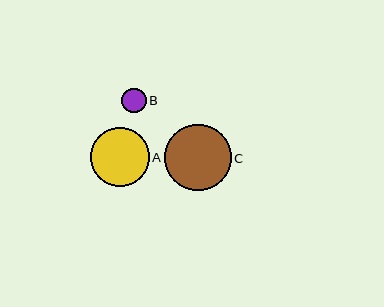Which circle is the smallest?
Circle B is the smallest with a size of approximately 24 pixels.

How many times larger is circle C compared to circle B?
Circle C is approximately 2.7 times the size of circle B.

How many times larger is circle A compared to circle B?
Circle A is approximately 2.4 times the size of circle B.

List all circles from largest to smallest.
From largest to smallest: C, A, B.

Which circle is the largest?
Circle C is the largest with a size of approximately 67 pixels.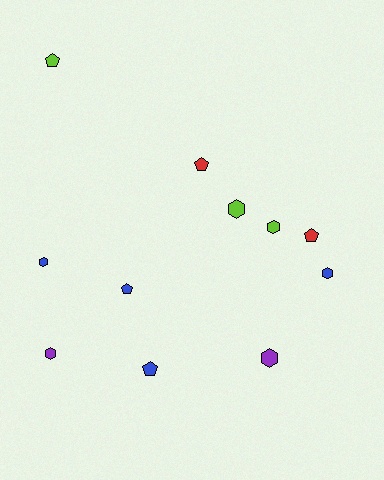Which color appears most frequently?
Blue, with 4 objects.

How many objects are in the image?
There are 11 objects.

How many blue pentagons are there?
There are 2 blue pentagons.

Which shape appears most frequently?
Hexagon, with 6 objects.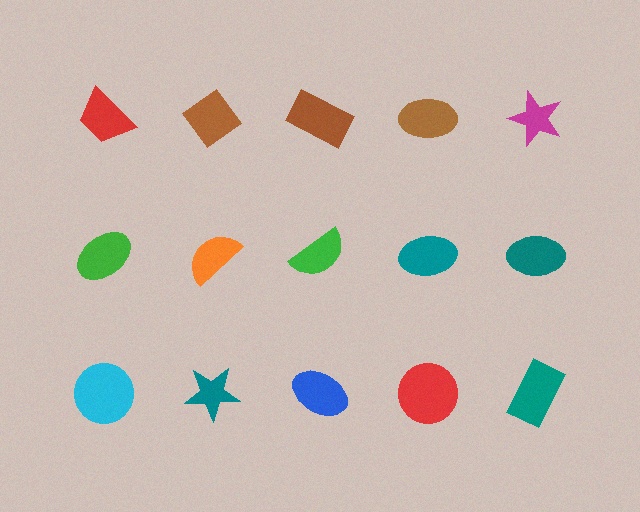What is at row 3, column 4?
A red circle.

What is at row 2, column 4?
A teal ellipse.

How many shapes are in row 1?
5 shapes.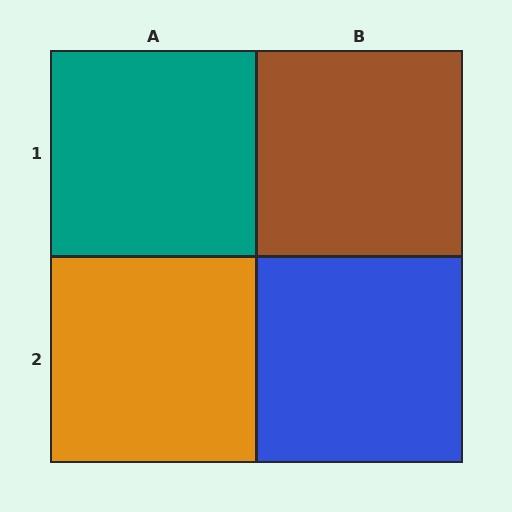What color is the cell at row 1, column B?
Brown.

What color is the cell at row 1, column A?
Teal.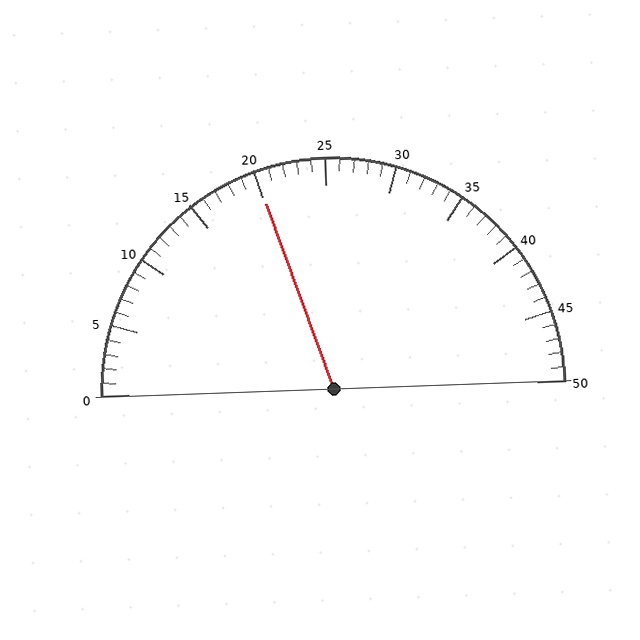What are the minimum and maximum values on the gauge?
The gauge ranges from 0 to 50.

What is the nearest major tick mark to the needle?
The nearest major tick mark is 20.